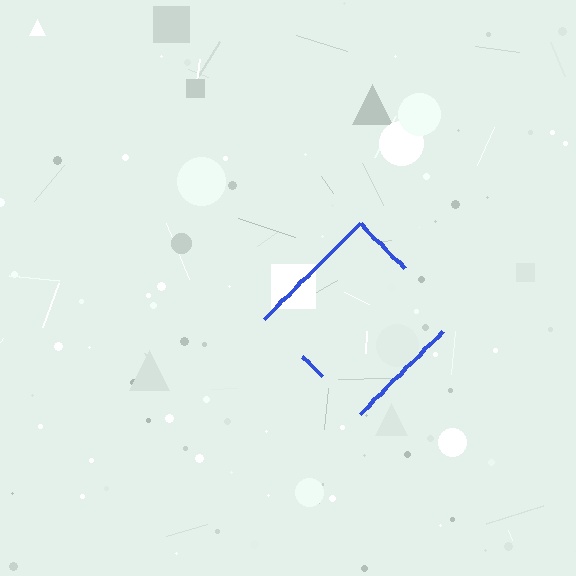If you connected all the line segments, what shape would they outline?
They would outline a diamond.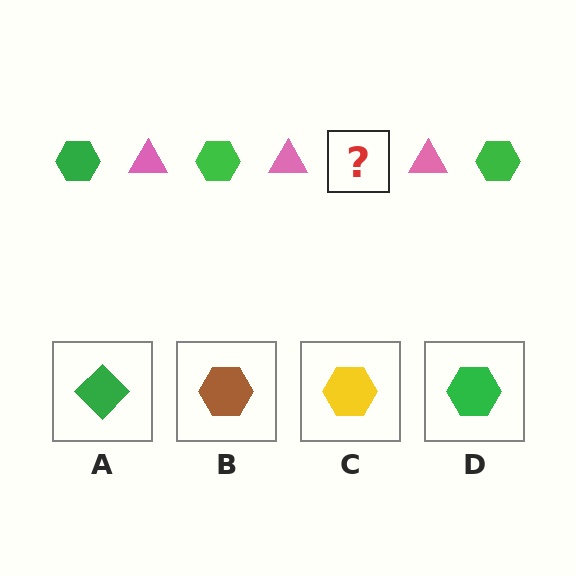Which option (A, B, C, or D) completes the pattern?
D.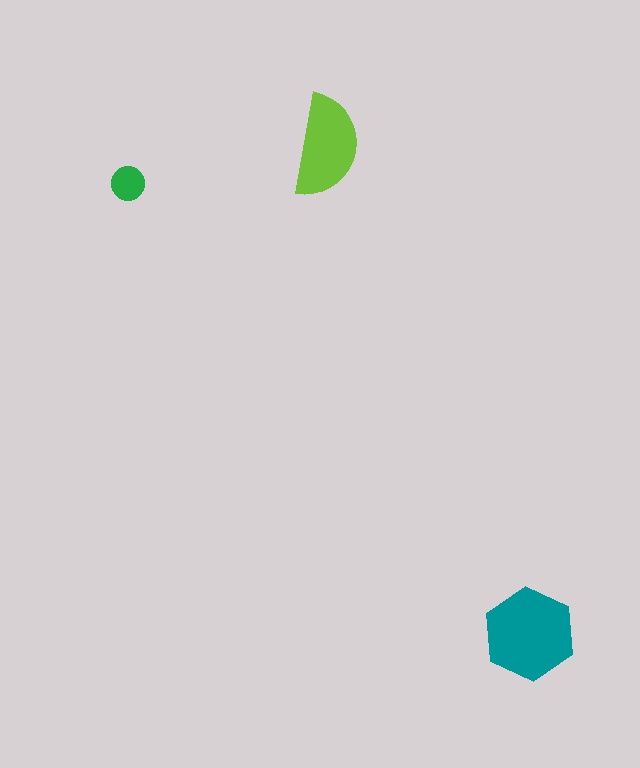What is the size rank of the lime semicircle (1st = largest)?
2nd.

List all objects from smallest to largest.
The green circle, the lime semicircle, the teal hexagon.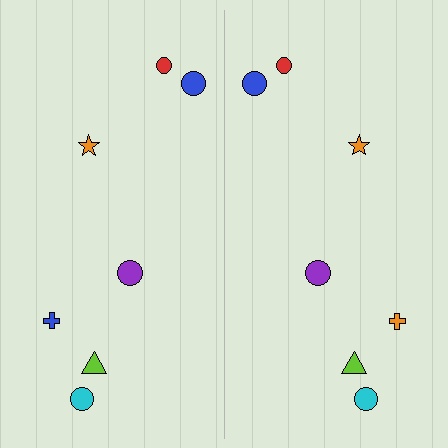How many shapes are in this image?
There are 14 shapes in this image.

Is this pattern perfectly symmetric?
No, the pattern is not perfectly symmetric. The orange cross on the right side breaks the symmetry — its mirror counterpart is blue.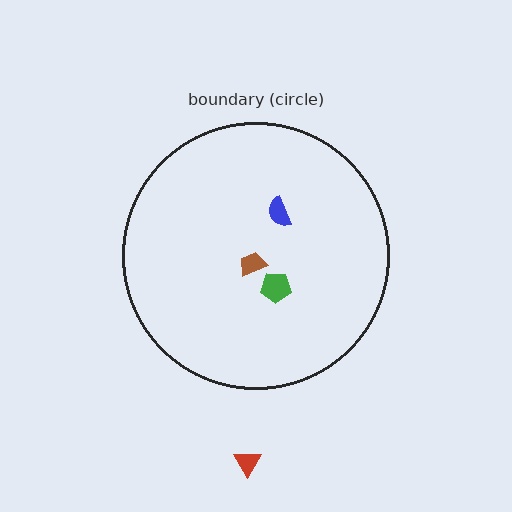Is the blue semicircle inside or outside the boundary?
Inside.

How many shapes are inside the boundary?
3 inside, 1 outside.